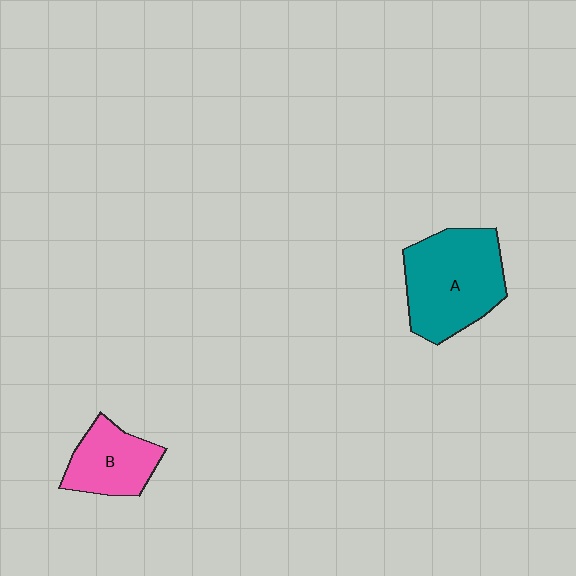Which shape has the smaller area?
Shape B (pink).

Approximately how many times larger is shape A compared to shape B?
Approximately 1.7 times.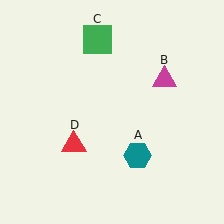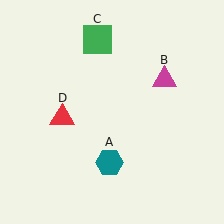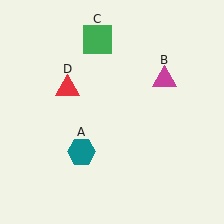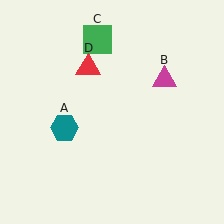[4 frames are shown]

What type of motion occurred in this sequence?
The teal hexagon (object A), red triangle (object D) rotated clockwise around the center of the scene.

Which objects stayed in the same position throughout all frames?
Magenta triangle (object B) and green square (object C) remained stationary.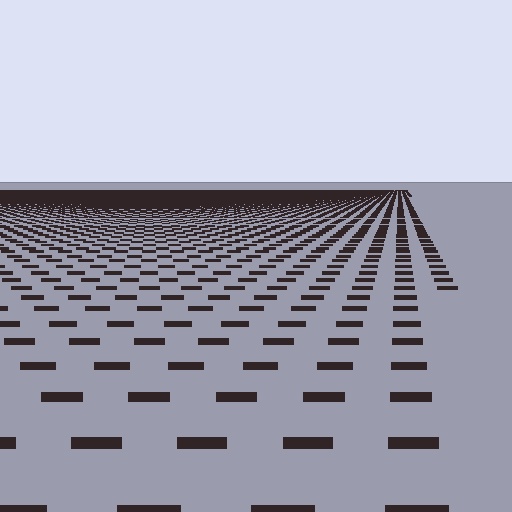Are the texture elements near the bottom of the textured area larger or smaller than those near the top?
Larger. Near the bottom, elements are closer to the viewer and appear at a bigger on-screen size.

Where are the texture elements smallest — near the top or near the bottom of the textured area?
Near the top.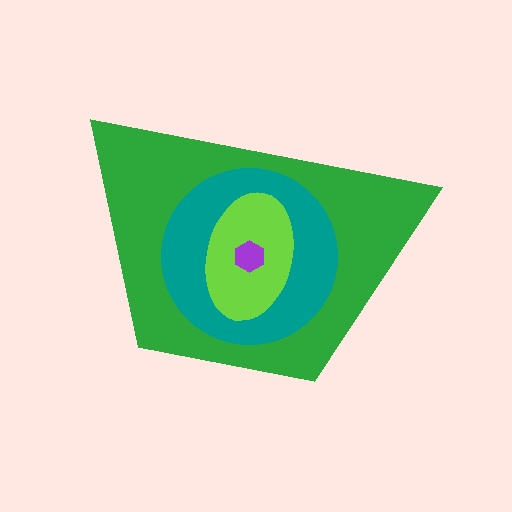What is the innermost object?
The purple hexagon.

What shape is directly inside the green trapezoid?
The teal circle.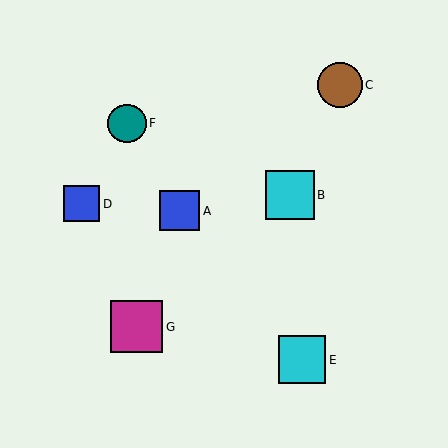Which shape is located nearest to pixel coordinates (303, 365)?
The cyan square (labeled E) at (302, 360) is nearest to that location.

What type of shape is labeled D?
Shape D is a blue square.